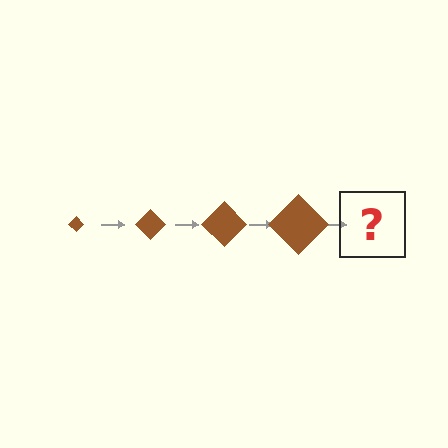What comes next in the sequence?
The next element should be a brown diamond, larger than the previous one.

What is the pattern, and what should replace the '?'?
The pattern is that the diamond gets progressively larger each step. The '?' should be a brown diamond, larger than the previous one.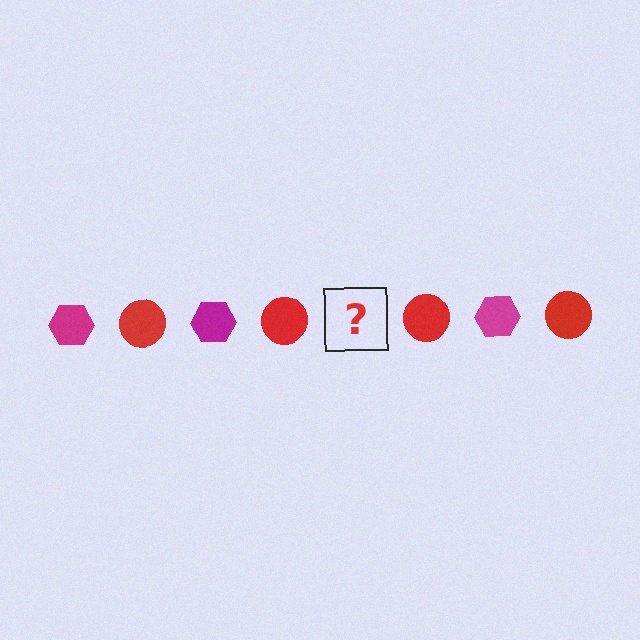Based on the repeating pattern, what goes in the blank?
The blank should be a magenta hexagon.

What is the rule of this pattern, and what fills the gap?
The rule is that the pattern alternates between magenta hexagon and red circle. The gap should be filled with a magenta hexagon.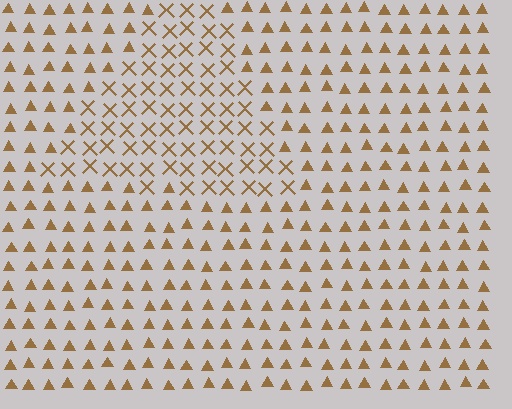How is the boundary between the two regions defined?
The boundary is defined by a change in element shape: X marks inside vs. triangles outside. All elements share the same color and spacing.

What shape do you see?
I see a triangle.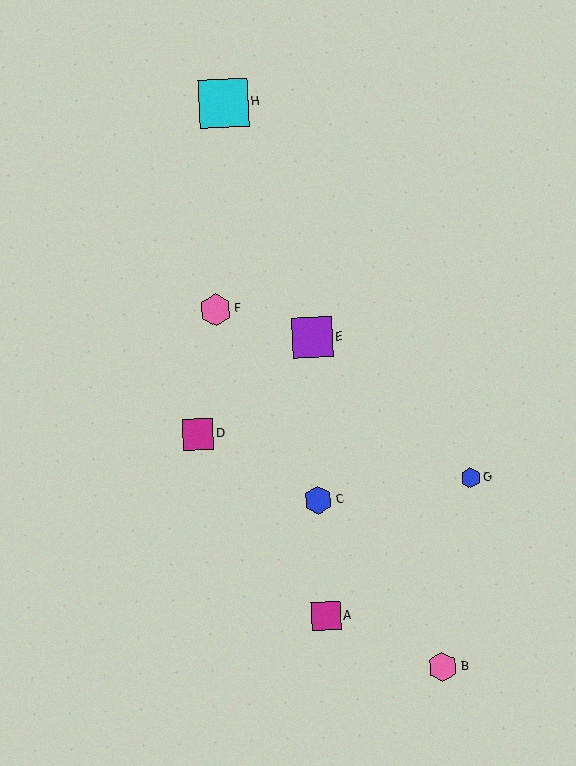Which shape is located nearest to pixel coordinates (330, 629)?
The magenta square (labeled A) at (326, 616) is nearest to that location.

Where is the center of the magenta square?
The center of the magenta square is at (198, 434).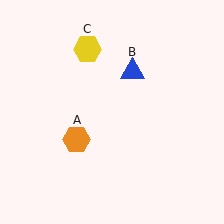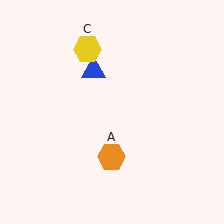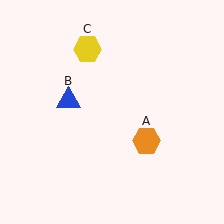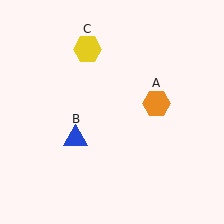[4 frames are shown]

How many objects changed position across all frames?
2 objects changed position: orange hexagon (object A), blue triangle (object B).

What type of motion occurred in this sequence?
The orange hexagon (object A), blue triangle (object B) rotated counterclockwise around the center of the scene.